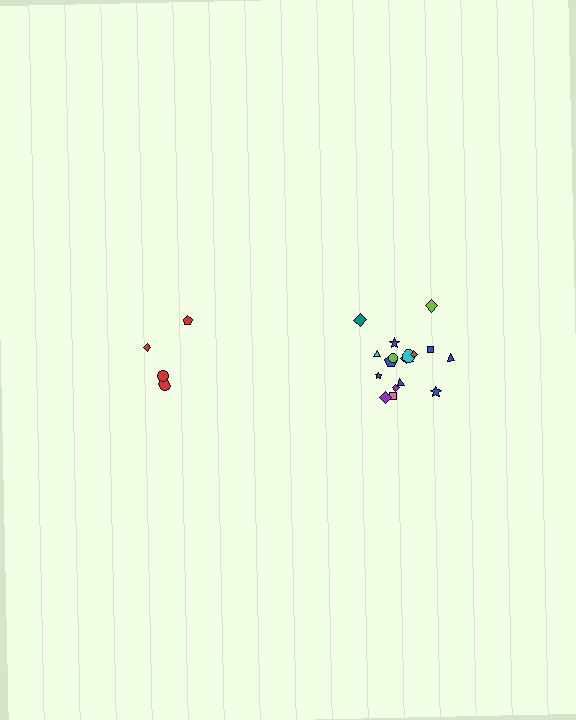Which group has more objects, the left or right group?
The right group.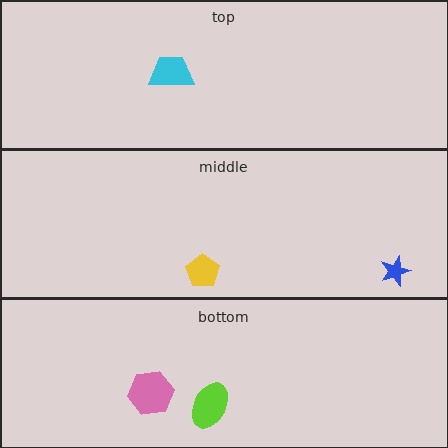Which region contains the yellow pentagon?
The middle region.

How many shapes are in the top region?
1.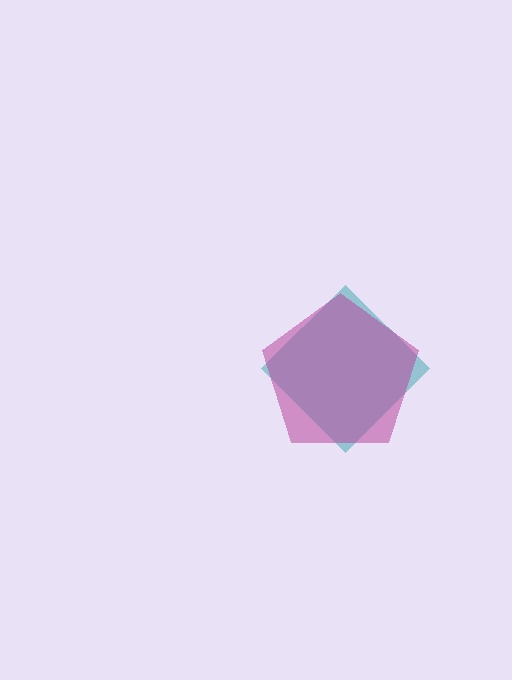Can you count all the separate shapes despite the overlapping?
Yes, there are 2 separate shapes.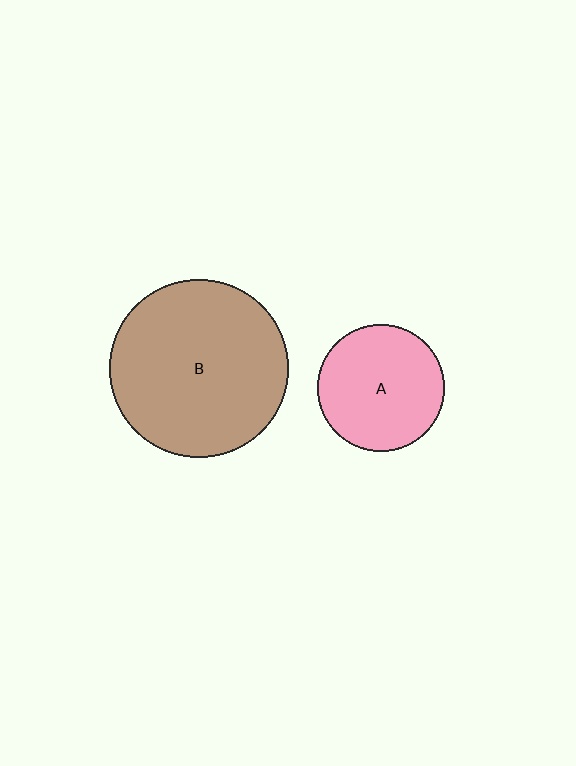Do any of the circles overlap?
No, none of the circles overlap.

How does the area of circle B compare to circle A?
Approximately 2.0 times.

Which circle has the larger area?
Circle B (brown).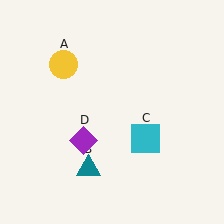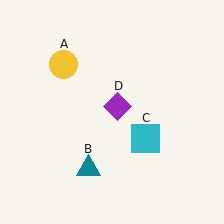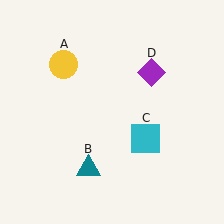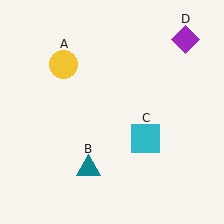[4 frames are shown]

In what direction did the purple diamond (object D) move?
The purple diamond (object D) moved up and to the right.